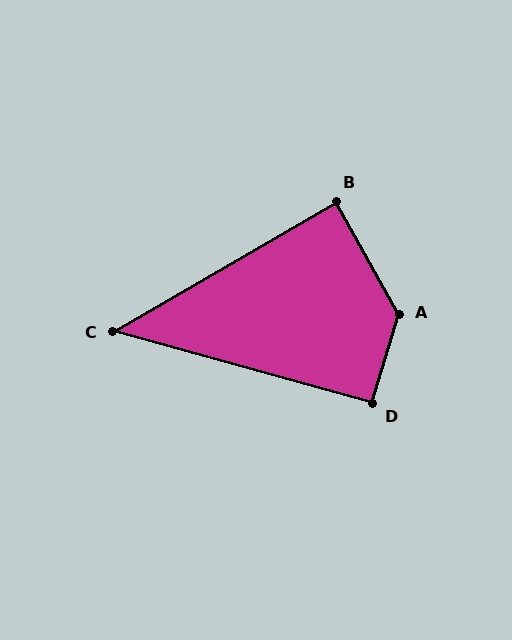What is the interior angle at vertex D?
Approximately 91 degrees (approximately right).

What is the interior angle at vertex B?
Approximately 89 degrees (approximately right).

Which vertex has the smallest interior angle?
C, at approximately 46 degrees.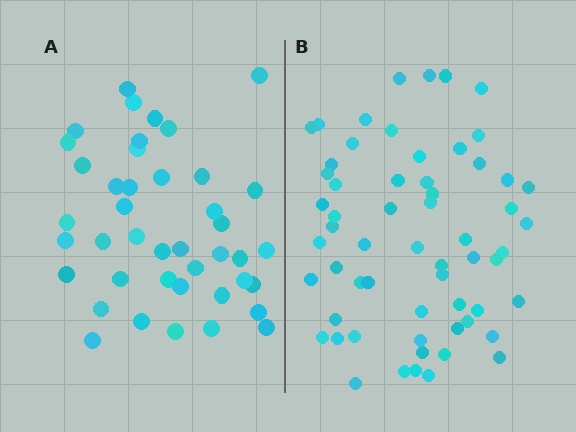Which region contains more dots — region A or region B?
Region B (the right region) has more dots.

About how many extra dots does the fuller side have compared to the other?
Region B has approximately 20 more dots than region A.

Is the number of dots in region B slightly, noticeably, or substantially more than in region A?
Region B has noticeably more, but not dramatically so. The ratio is roughly 1.4 to 1.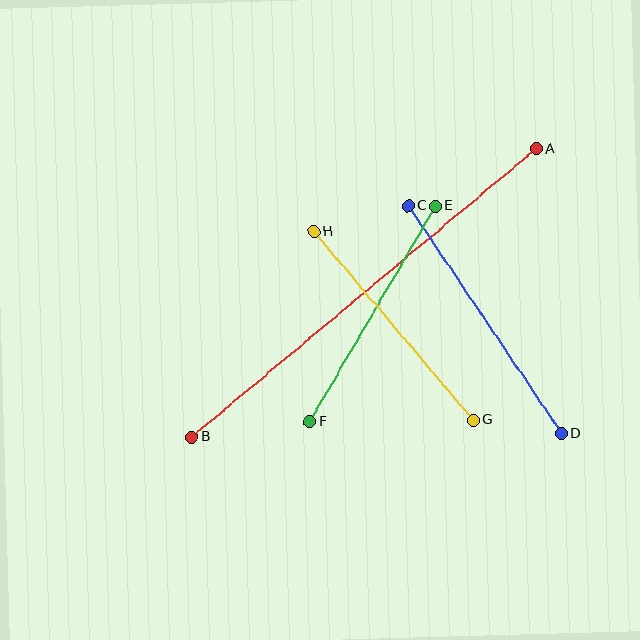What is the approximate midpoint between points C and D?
The midpoint is at approximately (485, 320) pixels.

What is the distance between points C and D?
The distance is approximately 275 pixels.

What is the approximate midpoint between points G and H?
The midpoint is at approximately (393, 326) pixels.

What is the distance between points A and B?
The distance is approximately 449 pixels.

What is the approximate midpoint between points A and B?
The midpoint is at approximately (364, 293) pixels.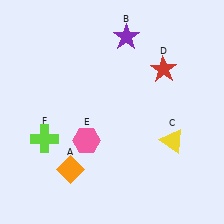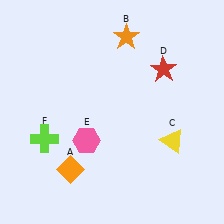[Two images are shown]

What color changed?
The star (B) changed from purple in Image 1 to orange in Image 2.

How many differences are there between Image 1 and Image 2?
There is 1 difference between the two images.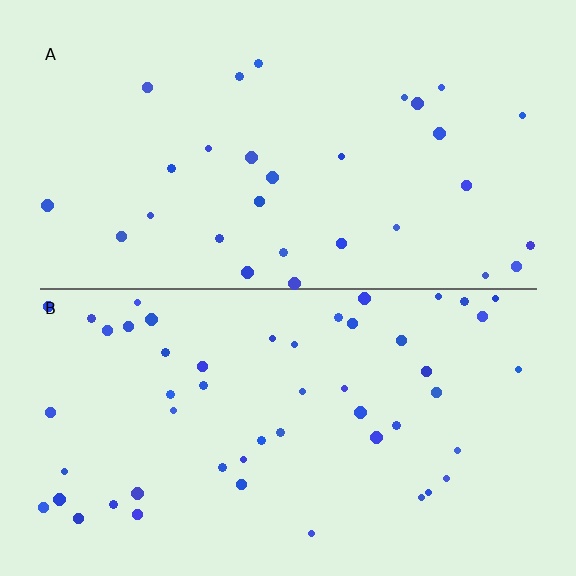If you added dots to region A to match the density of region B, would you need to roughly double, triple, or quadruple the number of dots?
Approximately double.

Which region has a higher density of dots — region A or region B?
B (the bottom).